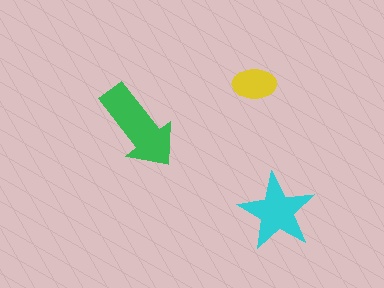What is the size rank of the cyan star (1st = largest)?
2nd.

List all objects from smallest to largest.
The yellow ellipse, the cyan star, the green arrow.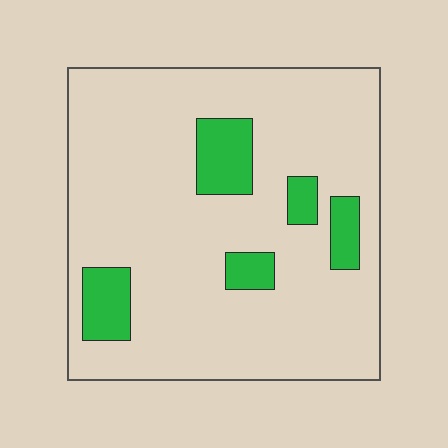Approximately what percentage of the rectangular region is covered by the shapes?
Approximately 15%.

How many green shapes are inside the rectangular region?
5.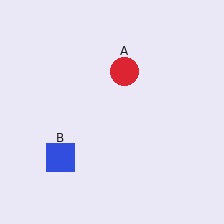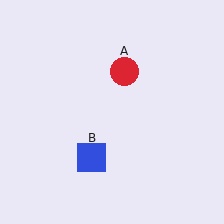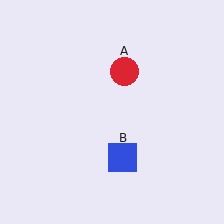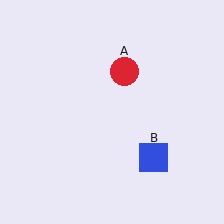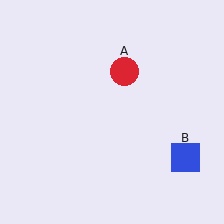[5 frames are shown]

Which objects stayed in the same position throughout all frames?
Red circle (object A) remained stationary.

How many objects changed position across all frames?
1 object changed position: blue square (object B).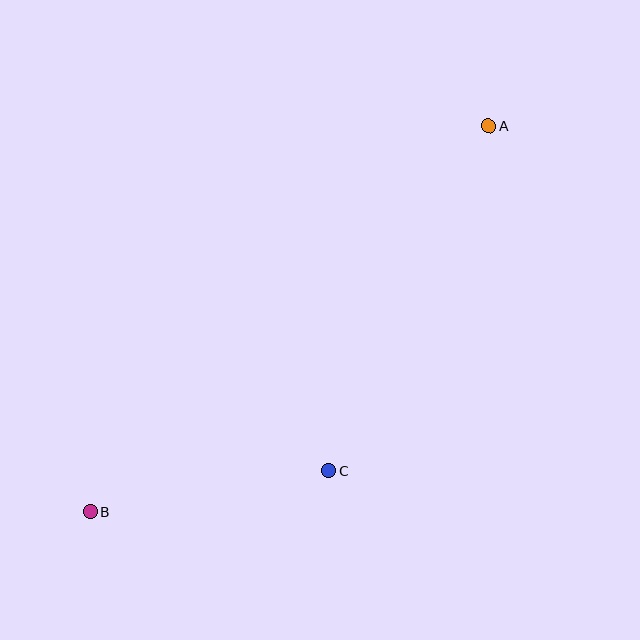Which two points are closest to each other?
Points B and C are closest to each other.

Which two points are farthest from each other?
Points A and B are farthest from each other.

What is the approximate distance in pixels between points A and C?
The distance between A and C is approximately 380 pixels.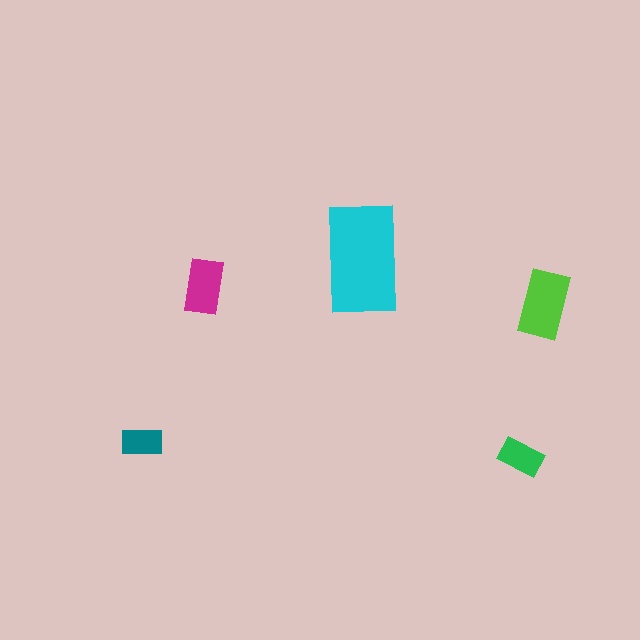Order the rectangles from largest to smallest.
the cyan one, the lime one, the magenta one, the green one, the teal one.